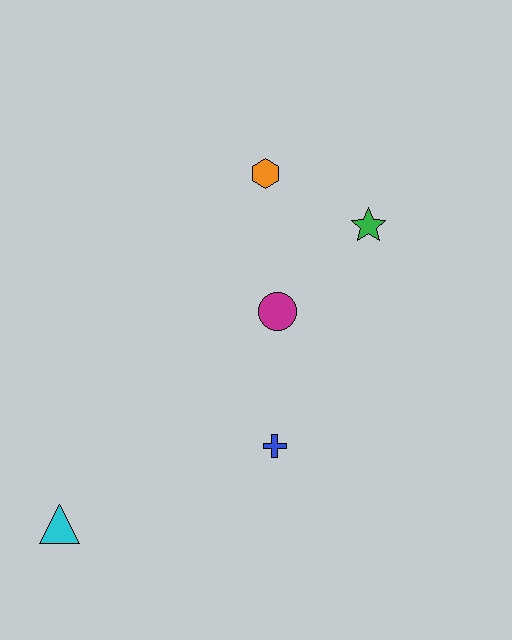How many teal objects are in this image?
There are no teal objects.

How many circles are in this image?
There is 1 circle.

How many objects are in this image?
There are 5 objects.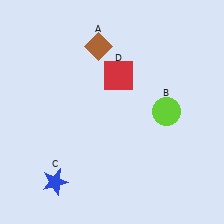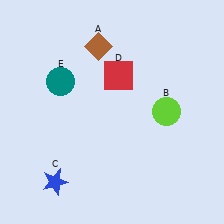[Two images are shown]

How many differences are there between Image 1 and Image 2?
There is 1 difference between the two images.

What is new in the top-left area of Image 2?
A teal circle (E) was added in the top-left area of Image 2.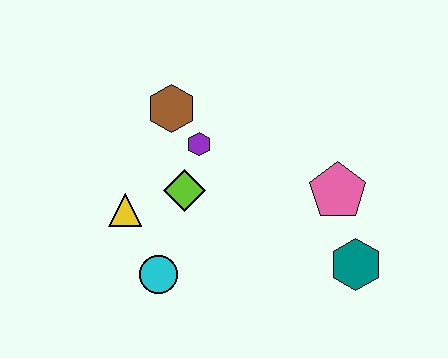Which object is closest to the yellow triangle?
The lime diamond is closest to the yellow triangle.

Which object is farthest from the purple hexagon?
The teal hexagon is farthest from the purple hexagon.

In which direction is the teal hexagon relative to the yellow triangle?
The teal hexagon is to the right of the yellow triangle.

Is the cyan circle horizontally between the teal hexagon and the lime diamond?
No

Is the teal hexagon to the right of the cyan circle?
Yes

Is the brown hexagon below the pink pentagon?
No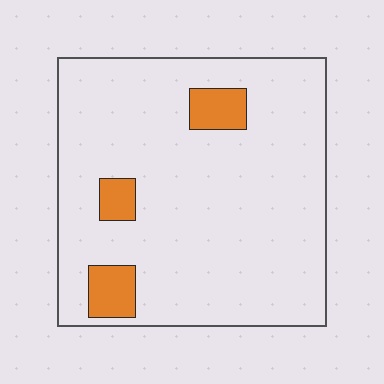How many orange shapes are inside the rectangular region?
3.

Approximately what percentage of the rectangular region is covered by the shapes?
Approximately 10%.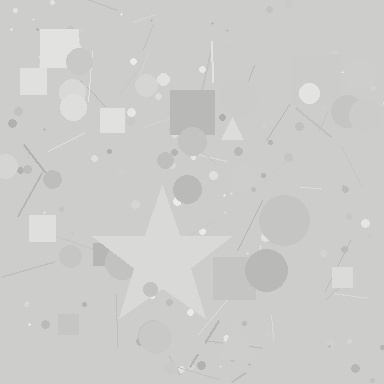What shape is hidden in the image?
A star is hidden in the image.